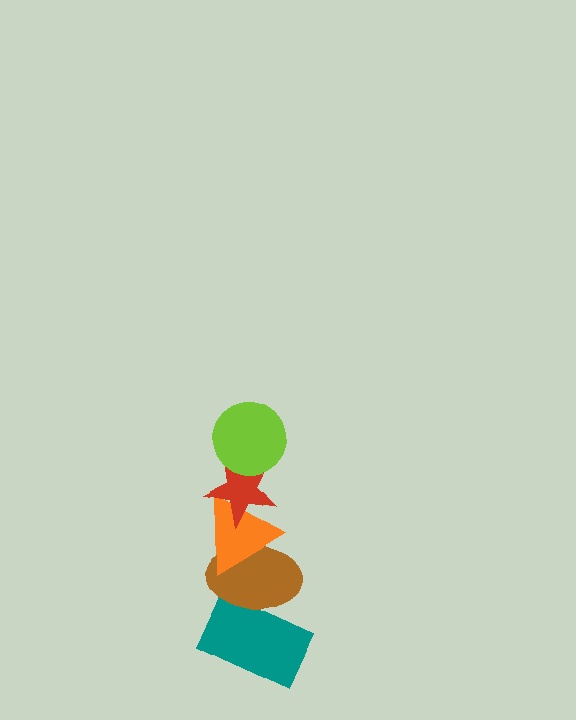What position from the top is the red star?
The red star is 2nd from the top.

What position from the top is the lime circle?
The lime circle is 1st from the top.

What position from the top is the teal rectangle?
The teal rectangle is 5th from the top.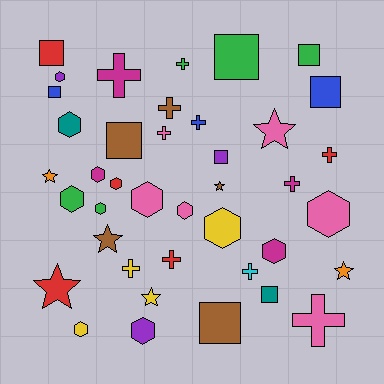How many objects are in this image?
There are 40 objects.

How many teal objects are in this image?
There are 2 teal objects.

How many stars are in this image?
There are 7 stars.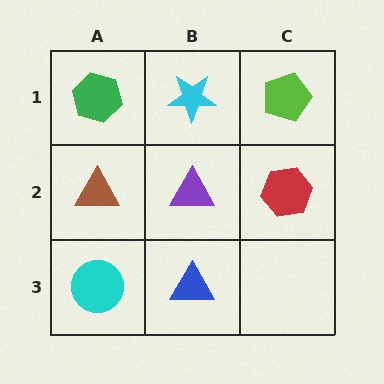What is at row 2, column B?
A purple triangle.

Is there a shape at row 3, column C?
No, that cell is empty.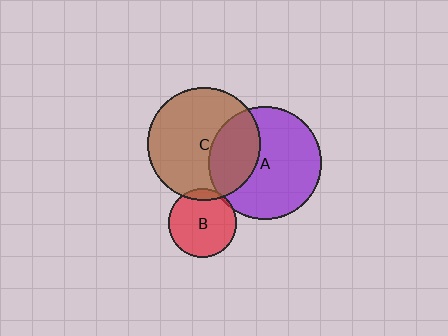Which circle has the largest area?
Circle C (brown).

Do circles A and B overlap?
Yes.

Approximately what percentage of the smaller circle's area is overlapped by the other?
Approximately 5%.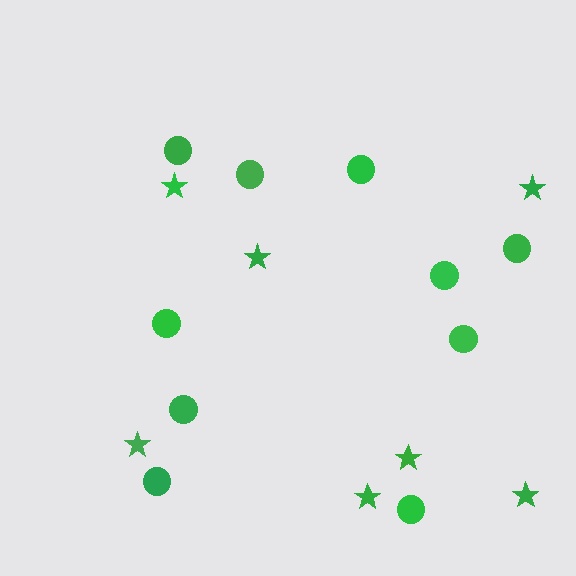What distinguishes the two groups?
There are 2 groups: one group of circles (10) and one group of stars (7).